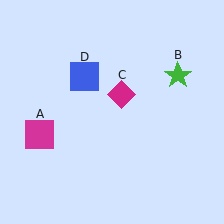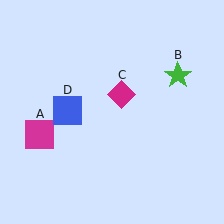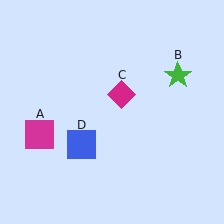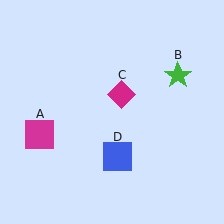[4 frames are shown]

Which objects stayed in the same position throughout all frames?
Magenta square (object A) and green star (object B) and magenta diamond (object C) remained stationary.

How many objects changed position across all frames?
1 object changed position: blue square (object D).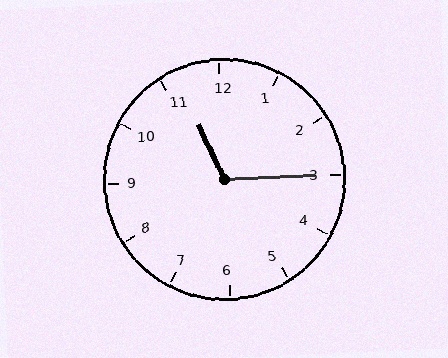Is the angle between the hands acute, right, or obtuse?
It is obtuse.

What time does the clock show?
11:15.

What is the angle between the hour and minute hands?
Approximately 112 degrees.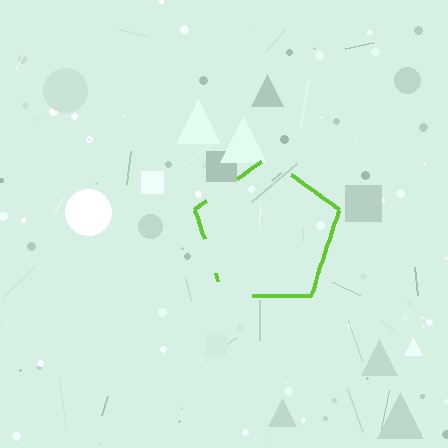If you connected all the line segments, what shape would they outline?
They would outline a pentagon.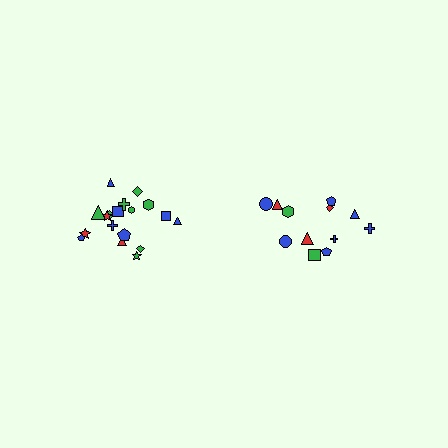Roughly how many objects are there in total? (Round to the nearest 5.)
Roughly 30 objects in total.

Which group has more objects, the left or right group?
The left group.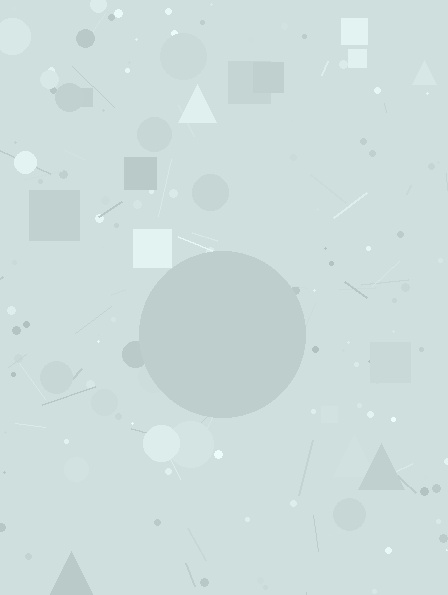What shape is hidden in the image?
A circle is hidden in the image.